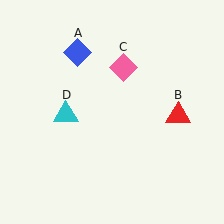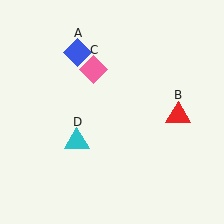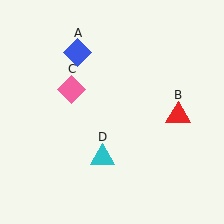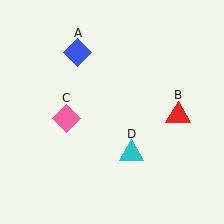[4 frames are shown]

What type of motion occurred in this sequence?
The pink diamond (object C), cyan triangle (object D) rotated counterclockwise around the center of the scene.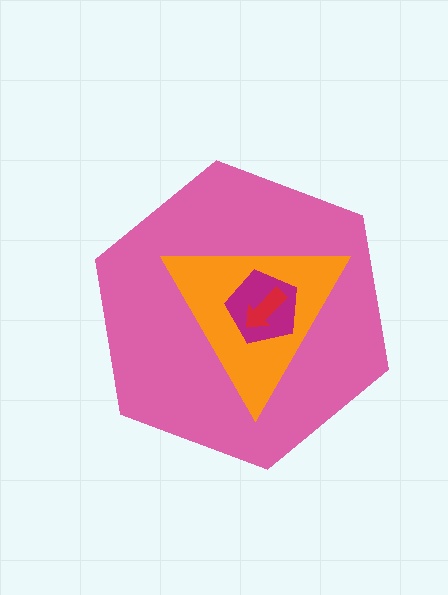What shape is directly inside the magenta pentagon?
The red arrow.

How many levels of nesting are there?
4.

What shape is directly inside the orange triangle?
The magenta pentagon.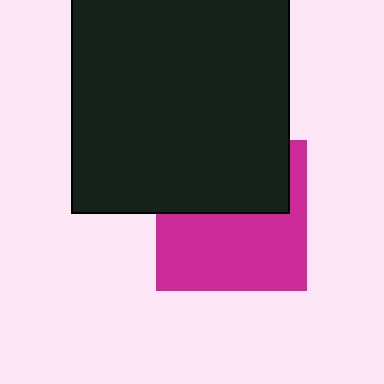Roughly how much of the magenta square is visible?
About half of it is visible (roughly 57%).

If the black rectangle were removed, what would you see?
You would see the complete magenta square.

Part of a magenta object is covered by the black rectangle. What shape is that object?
It is a square.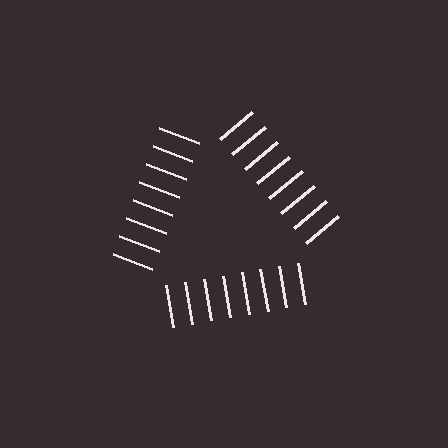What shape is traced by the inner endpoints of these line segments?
An illusory triangle — the line segments terminate on its edges but no continuous stroke is drawn.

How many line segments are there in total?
24 — 8 along each of the 3 edges.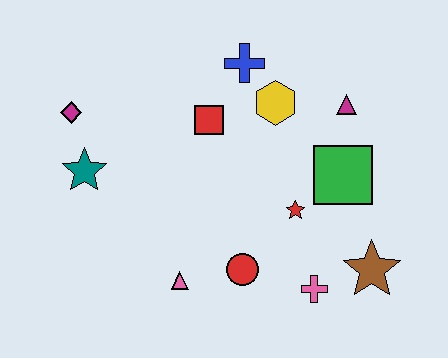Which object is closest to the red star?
The green square is closest to the red star.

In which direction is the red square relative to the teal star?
The red square is to the right of the teal star.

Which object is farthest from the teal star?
The brown star is farthest from the teal star.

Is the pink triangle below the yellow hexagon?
Yes